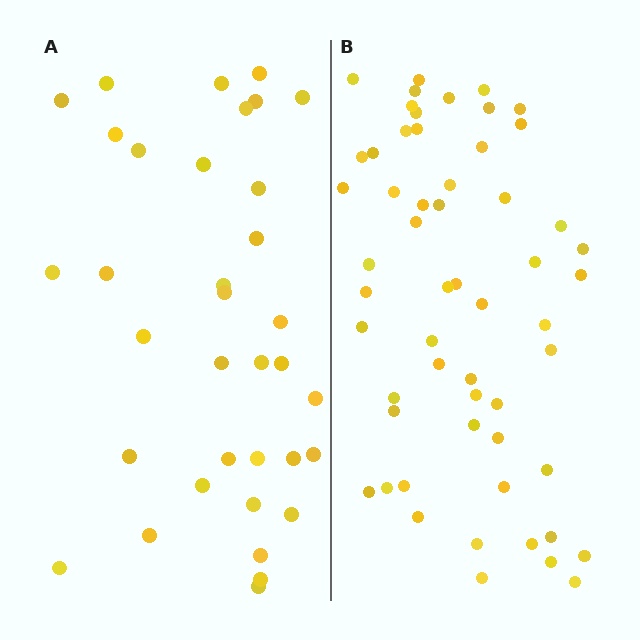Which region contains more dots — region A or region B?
Region B (the right region) has more dots.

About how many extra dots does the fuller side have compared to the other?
Region B has approximately 20 more dots than region A.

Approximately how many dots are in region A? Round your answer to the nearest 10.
About 40 dots. (The exact count is 35, which rounds to 40.)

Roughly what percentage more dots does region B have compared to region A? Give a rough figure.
About 60% more.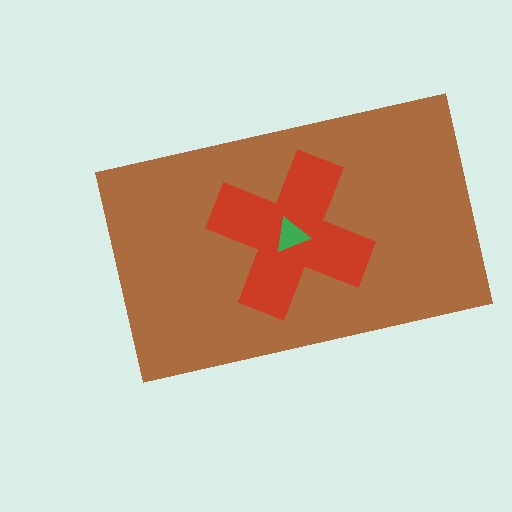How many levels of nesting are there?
3.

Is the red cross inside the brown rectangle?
Yes.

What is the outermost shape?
The brown rectangle.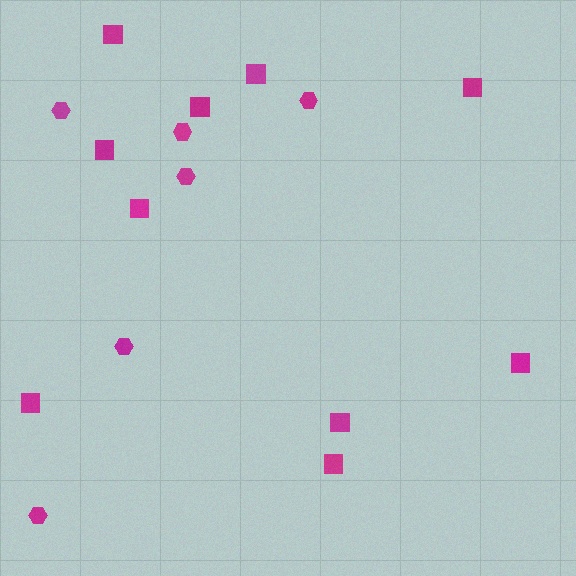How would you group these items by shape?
There are 2 groups: one group of hexagons (6) and one group of squares (10).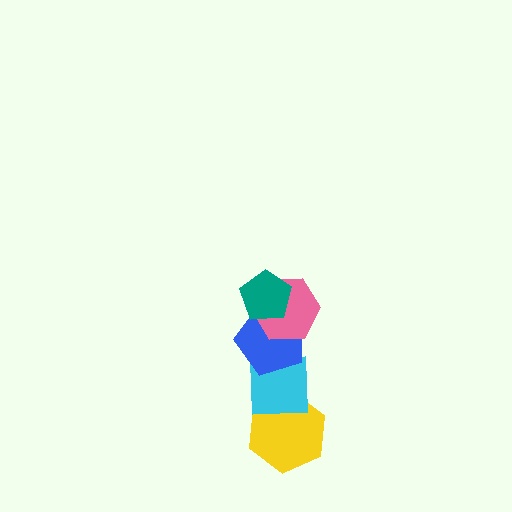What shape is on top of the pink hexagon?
The teal pentagon is on top of the pink hexagon.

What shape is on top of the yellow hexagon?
The cyan square is on top of the yellow hexagon.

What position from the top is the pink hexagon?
The pink hexagon is 2nd from the top.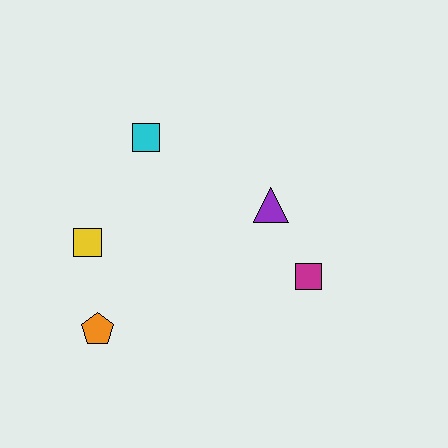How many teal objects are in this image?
There are no teal objects.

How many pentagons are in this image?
There is 1 pentagon.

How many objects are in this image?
There are 5 objects.